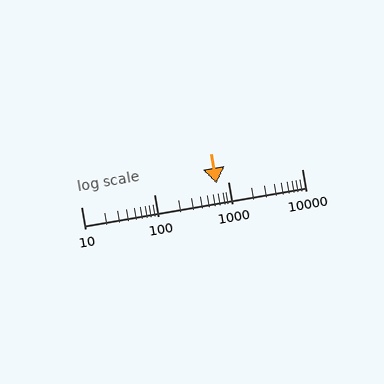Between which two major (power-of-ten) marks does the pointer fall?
The pointer is between 100 and 1000.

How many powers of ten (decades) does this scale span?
The scale spans 3 decades, from 10 to 10000.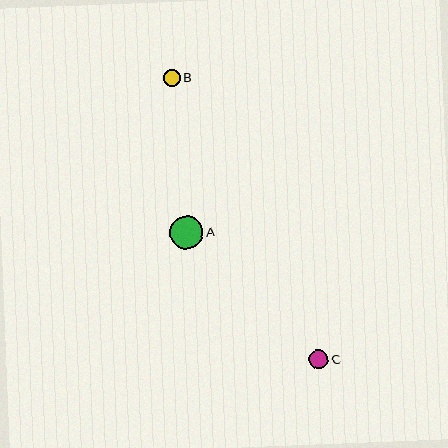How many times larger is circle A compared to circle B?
Circle A is approximately 2.0 times the size of circle B.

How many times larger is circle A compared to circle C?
Circle A is approximately 1.7 times the size of circle C.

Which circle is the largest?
Circle A is the largest with a size of approximately 33 pixels.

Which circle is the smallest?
Circle B is the smallest with a size of approximately 17 pixels.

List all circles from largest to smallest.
From largest to smallest: A, C, B.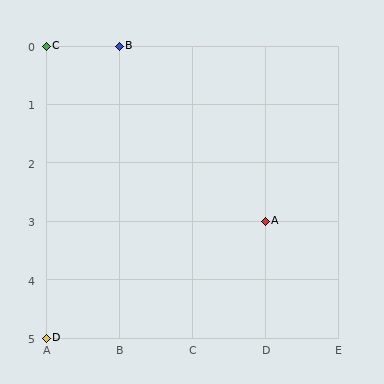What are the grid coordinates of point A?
Point A is at grid coordinates (D, 3).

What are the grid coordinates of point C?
Point C is at grid coordinates (A, 0).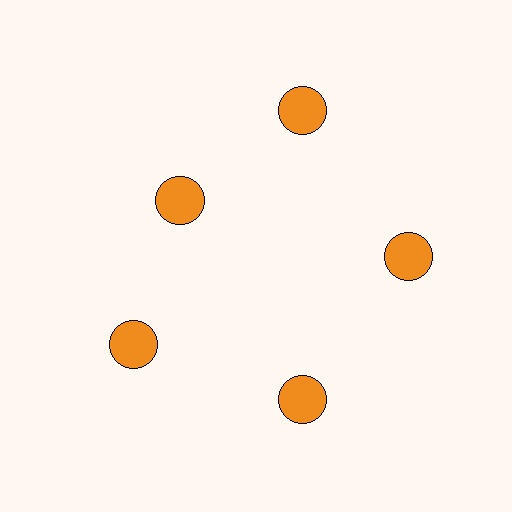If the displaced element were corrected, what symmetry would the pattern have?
It would have 5-fold rotational symmetry — the pattern would map onto itself every 72 degrees.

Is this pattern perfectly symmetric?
No. The 5 orange circles are arranged in a ring, but one element near the 10 o'clock position is pulled inward toward the center, breaking the 5-fold rotational symmetry.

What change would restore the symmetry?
The symmetry would be restored by moving it outward, back onto the ring so that all 5 circles sit at equal angles and equal distance from the center.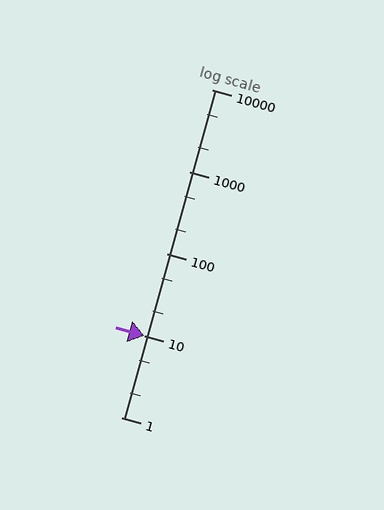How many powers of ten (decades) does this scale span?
The scale spans 4 decades, from 1 to 10000.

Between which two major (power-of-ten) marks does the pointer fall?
The pointer is between 1 and 10.